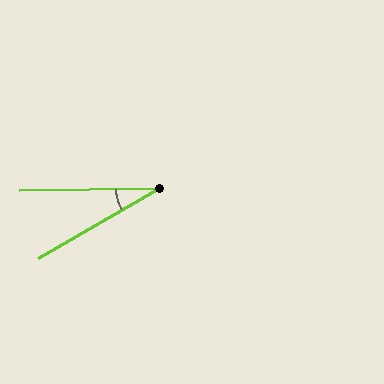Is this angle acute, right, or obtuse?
It is acute.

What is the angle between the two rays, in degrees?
Approximately 29 degrees.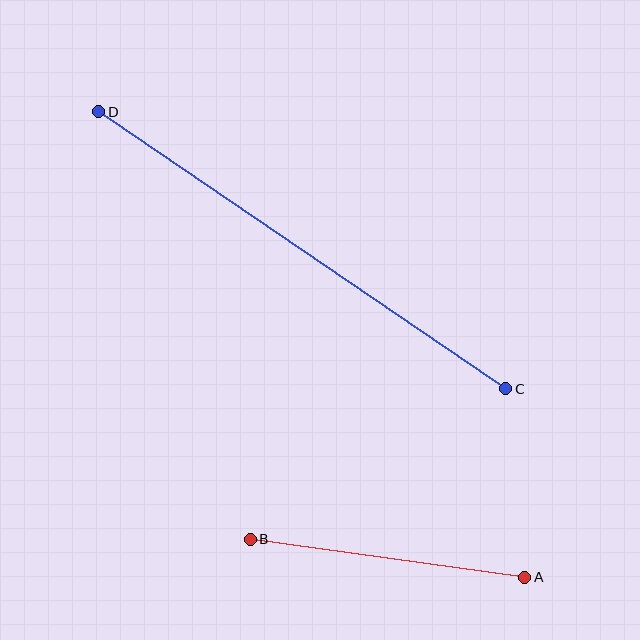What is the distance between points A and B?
The distance is approximately 277 pixels.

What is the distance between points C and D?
The distance is approximately 492 pixels.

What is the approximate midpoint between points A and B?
The midpoint is at approximately (388, 558) pixels.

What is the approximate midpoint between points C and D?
The midpoint is at approximately (302, 250) pixels.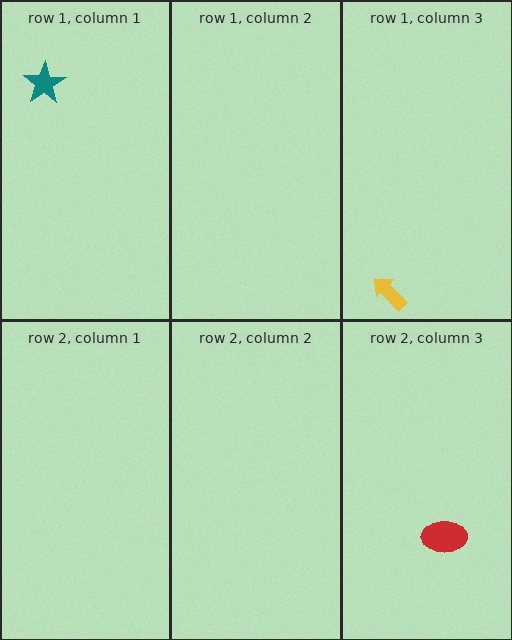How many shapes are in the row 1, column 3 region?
1.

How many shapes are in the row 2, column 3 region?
1.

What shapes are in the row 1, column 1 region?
The teal star.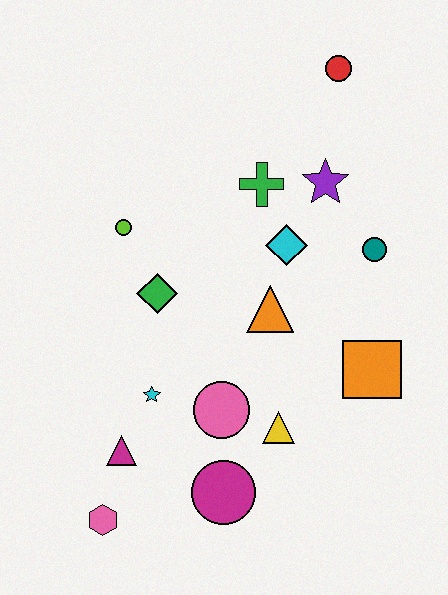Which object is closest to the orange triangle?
The cyan diamond is closest to the orange triangle.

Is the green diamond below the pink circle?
No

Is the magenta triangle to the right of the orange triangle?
No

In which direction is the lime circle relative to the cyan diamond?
The lime circle is to the left of the cyan diamond.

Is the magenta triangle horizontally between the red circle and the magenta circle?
No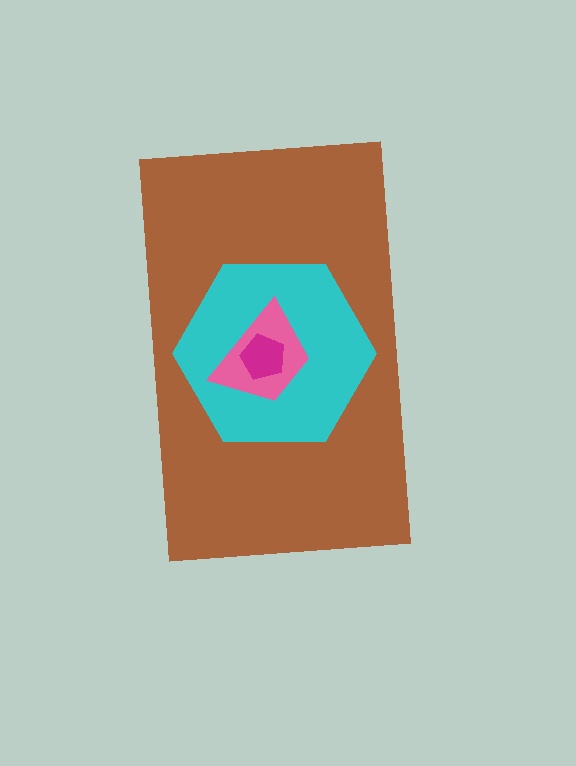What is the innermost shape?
The magenta pentagon.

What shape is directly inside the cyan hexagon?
The pink trapezoid.